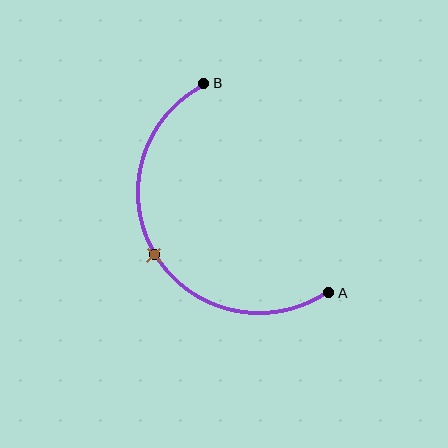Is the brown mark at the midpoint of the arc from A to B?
Yes. The brown mark lies on the arc at equal arc-length from both A and B — it is the arc midpoint.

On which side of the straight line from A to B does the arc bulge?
The arc bulges to the left of the straight line connecting A and B.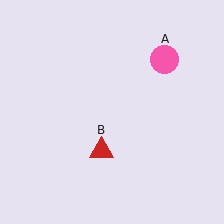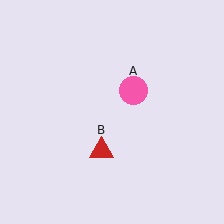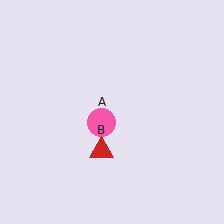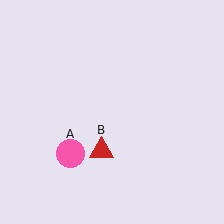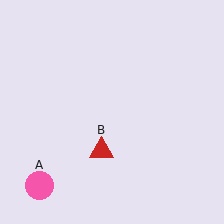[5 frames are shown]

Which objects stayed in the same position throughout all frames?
Red triangle (object B) remained stationary.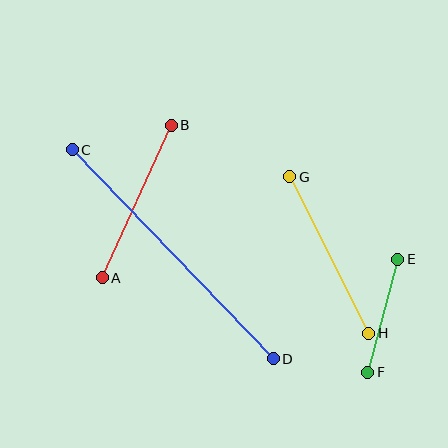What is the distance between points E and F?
The distance is approximately 117 pixels.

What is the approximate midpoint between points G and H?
The midpoint is at approximately (329, 255) pixels.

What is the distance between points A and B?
The distance is approximately 167 pixels.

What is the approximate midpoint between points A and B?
The midpoint is at approximately (137, 202) pixels.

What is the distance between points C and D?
The distance is approximately 290 pixels.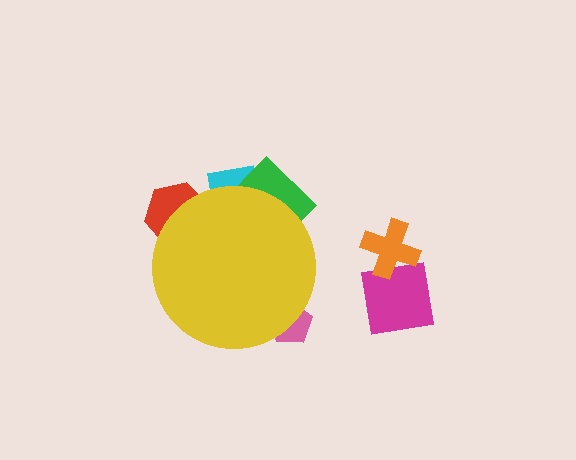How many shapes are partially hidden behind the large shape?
4 shapes are partially hidden.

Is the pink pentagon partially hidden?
Yes, the pink pentagon is partially hidden behind the yellow circle.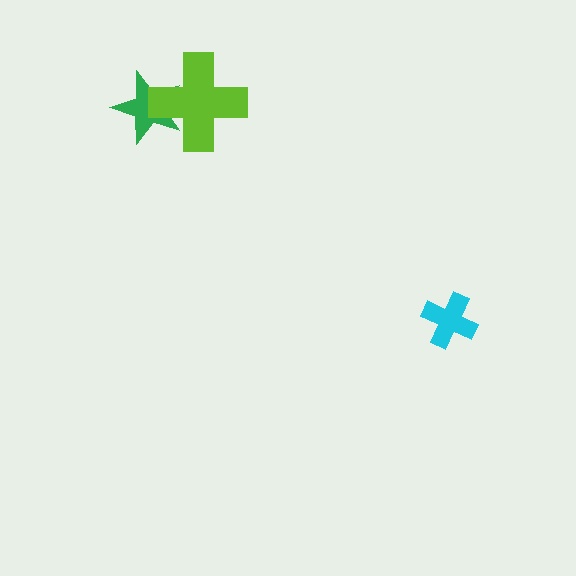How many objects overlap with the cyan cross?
0 objects overlap with the cyan cross.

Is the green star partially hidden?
Yes, it is partially covered by another shape.